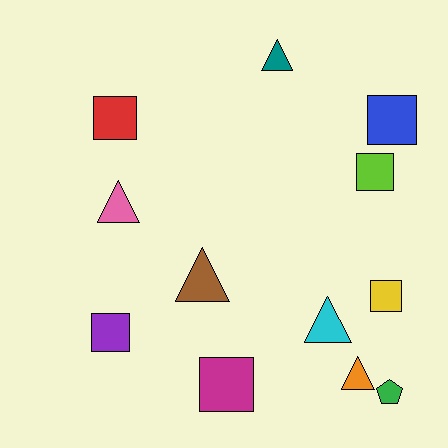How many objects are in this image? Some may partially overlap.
There are 12 objects.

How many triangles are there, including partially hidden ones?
There are 5 triangles.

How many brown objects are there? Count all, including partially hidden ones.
There is 1 brown object.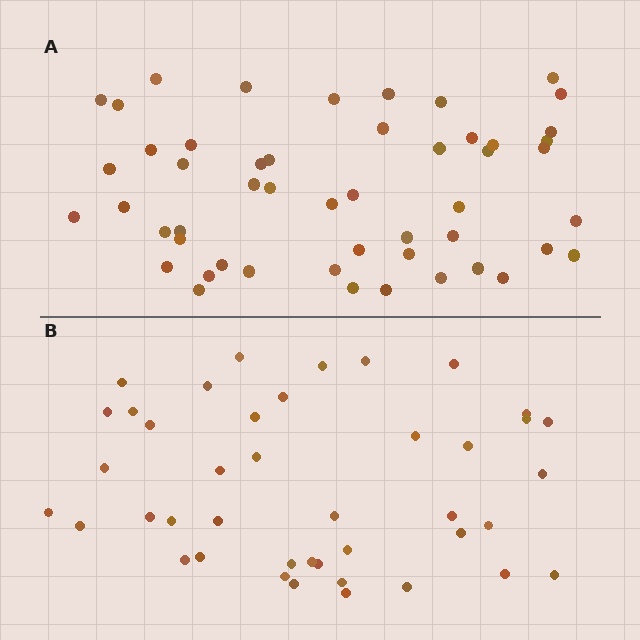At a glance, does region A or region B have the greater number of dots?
Region A (the top region) has more dots.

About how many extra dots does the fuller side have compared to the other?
Region A has roughly 8 or so more dots than region B.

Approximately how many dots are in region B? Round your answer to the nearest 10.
About 40 dots. (The exact count is 42, which rounds to 40.)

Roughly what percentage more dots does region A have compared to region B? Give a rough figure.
About 20% more.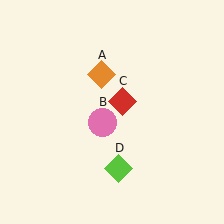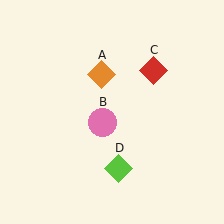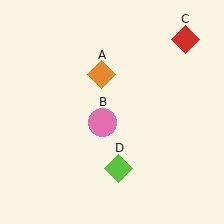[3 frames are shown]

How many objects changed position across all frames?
1 object changed position: red diamond (object C).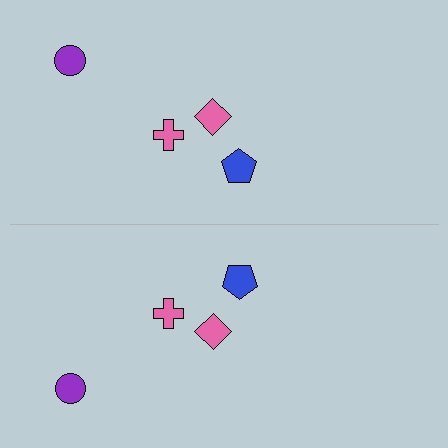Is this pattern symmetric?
Yes, this pattern has bilateral (reflection) symmetry.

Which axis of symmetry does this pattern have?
The pattern has a horizontal axis of symmetry running through the center of the image.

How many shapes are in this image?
There are 8 shapes in this image.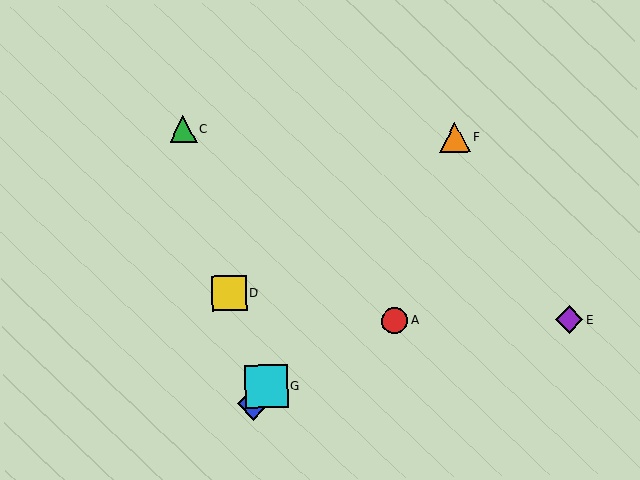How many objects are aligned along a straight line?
3 objects (B, F, G) are aligned along a straight line.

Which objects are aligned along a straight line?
Objects B, F, G are aligned along a straight line.